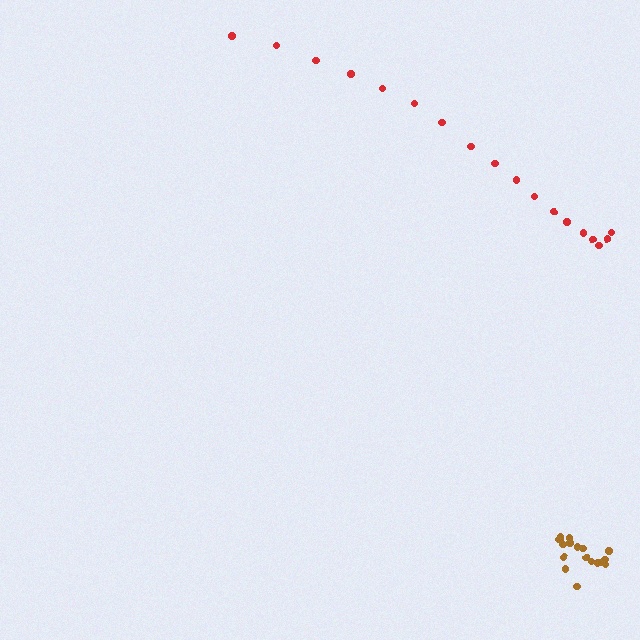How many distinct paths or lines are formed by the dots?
There are 2 distinct paths.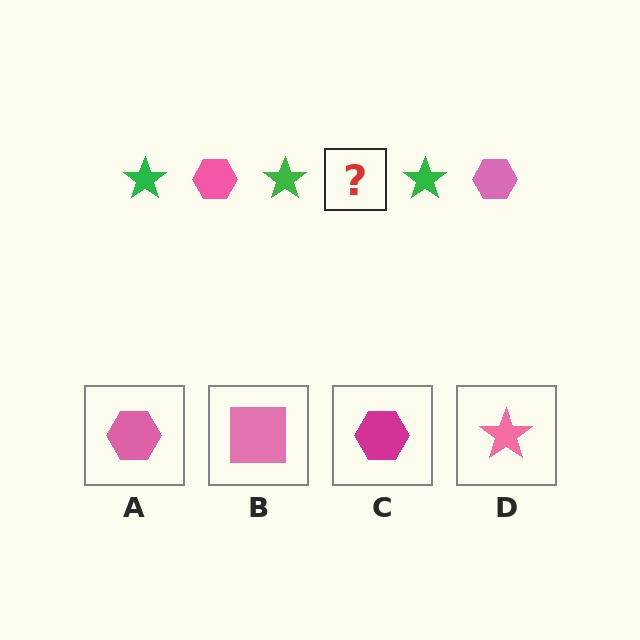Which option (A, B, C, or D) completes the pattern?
A.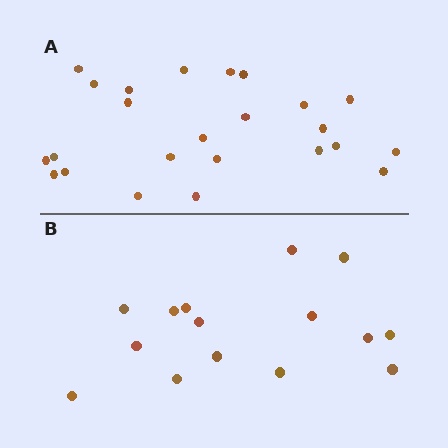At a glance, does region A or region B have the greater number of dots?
Region A (the top region) has more dots.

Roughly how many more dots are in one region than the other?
Region A has roughly 8 or so more dots than region B.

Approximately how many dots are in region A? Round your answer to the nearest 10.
About 20 dots. (The exact count is 24, which rounds to 20.)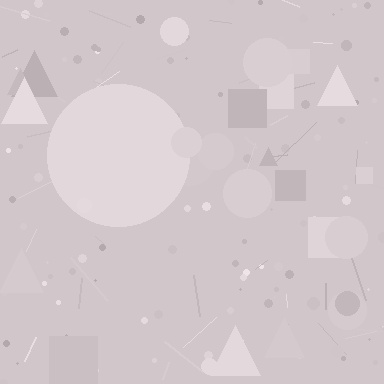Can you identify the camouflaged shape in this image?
The camouflaged shape is a circle.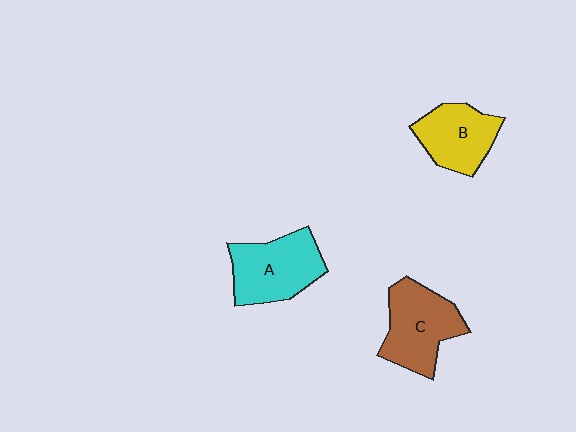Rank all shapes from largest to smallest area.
From largest to smallest: C (brown), A (cyan), B (yellow).